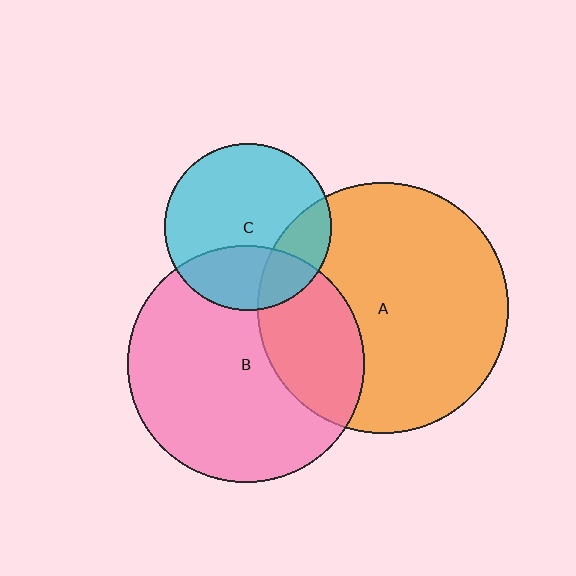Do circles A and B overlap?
Yes.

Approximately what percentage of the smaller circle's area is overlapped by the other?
Approximately 30%.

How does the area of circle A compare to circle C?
Approximately 2.3 times.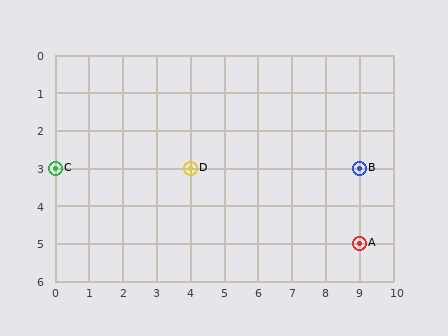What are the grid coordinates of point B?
Point B is at grid coordinates (9, 3).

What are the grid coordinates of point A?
Point A is at grid coordinates (9, 5).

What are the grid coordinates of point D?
Point D is at grid coordinates (4, 3).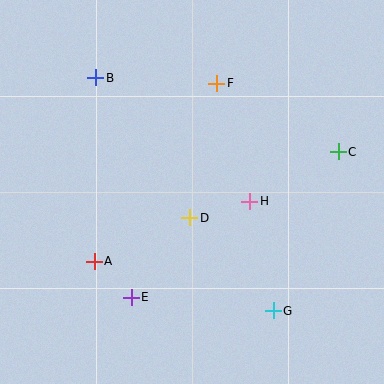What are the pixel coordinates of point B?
Point B is at (96, 78).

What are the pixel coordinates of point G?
Point G is at (273, 311).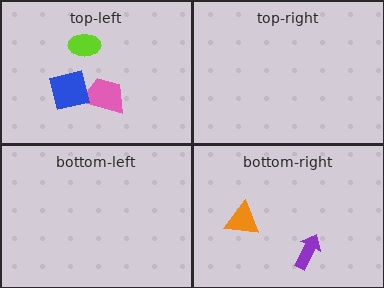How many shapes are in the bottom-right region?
2.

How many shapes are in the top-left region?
3.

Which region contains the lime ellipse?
The top-left region.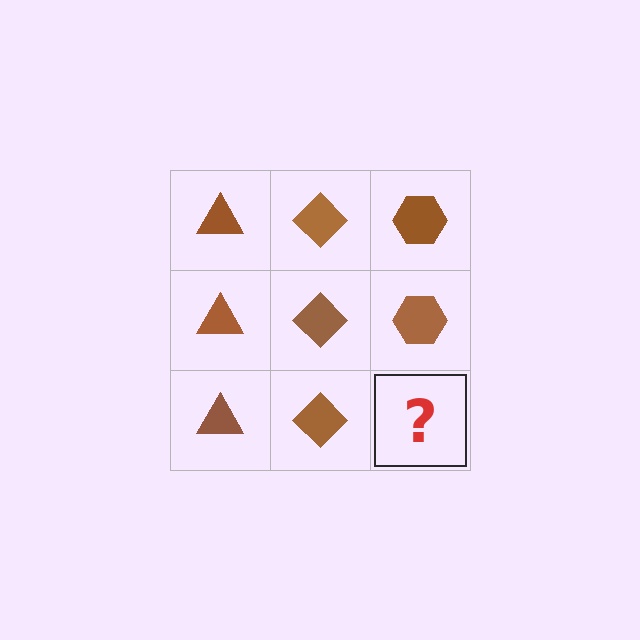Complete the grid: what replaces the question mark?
The question mark should be replaced with a brown hexagon.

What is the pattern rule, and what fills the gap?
The rule is that each column has a consistent shape. The gap should be filled with a brown hexagon.